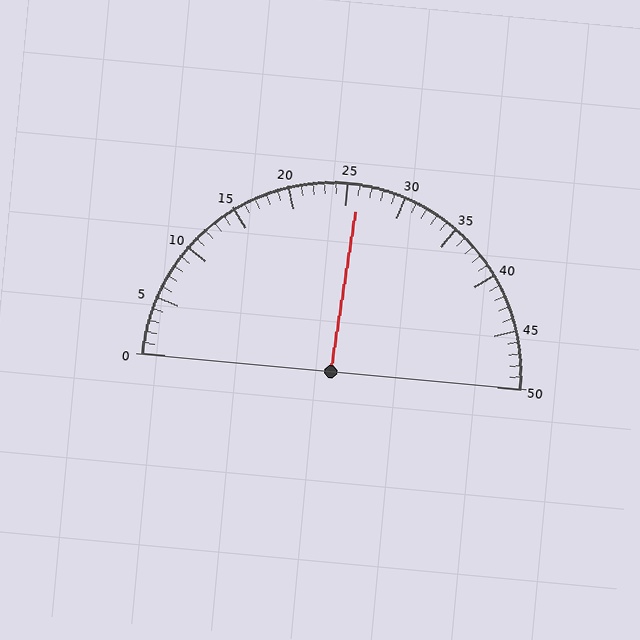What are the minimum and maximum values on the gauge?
The gauge ranges from 0 to 50.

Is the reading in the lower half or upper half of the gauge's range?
The reading is in the upper half of the range (0 to 50).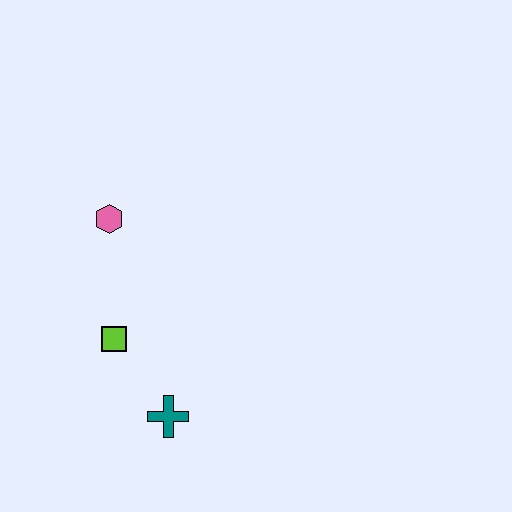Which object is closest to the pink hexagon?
The lime square is closest to the pink hexagon.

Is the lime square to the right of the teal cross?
No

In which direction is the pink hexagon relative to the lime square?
The pink hexagon is above the lime square.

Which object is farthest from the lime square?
The pink hexagon is farthest from the lime square.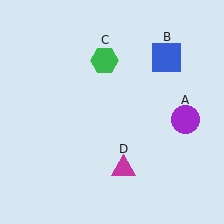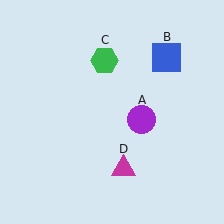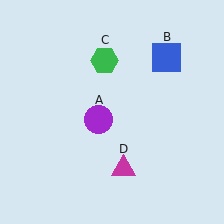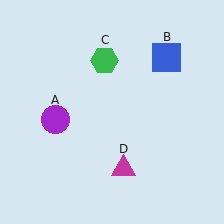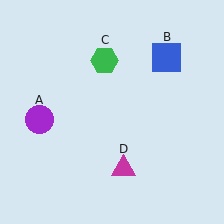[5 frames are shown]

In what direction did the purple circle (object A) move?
The purple circle (object A) moved left.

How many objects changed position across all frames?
1 object changed position: purple circle (object A).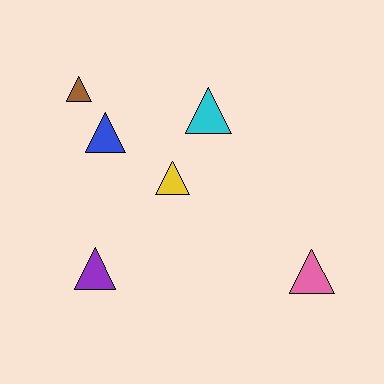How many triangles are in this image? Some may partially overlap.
There are 6 triangles.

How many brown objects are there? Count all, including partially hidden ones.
There is 1 brown object.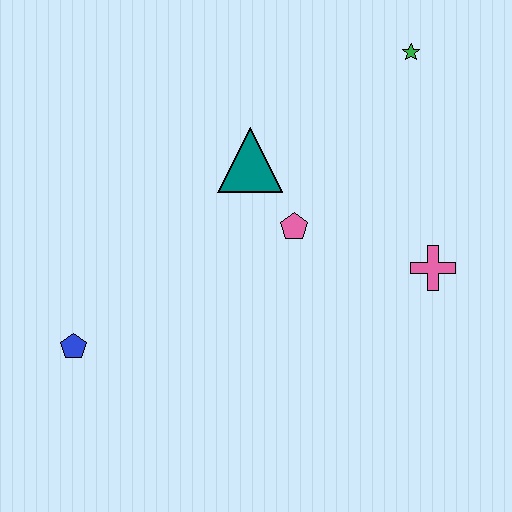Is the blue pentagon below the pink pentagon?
Yes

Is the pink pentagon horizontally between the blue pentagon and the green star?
Yes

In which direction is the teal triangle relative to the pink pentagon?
The teal triangle is above the pink pentagon.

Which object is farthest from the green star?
The blue pentagon is farthest from the green star.